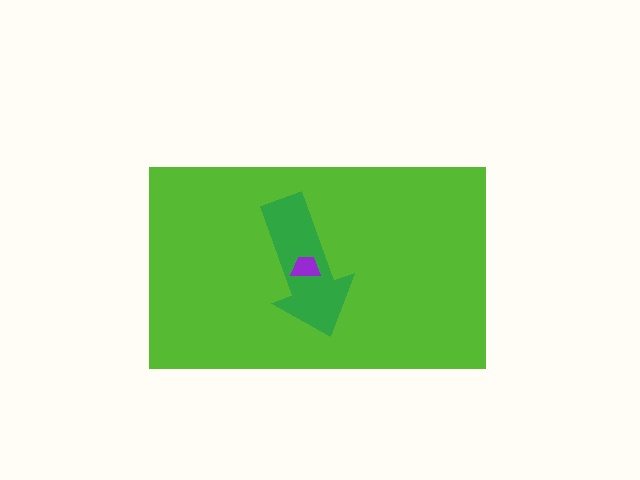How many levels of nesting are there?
3.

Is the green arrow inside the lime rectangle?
Yes.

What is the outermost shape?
The lime rectangle.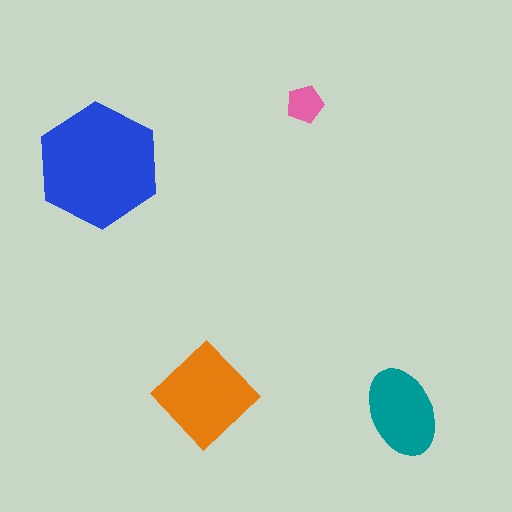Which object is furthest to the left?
The blue hexagon is leftmost.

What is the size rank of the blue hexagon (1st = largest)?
1st.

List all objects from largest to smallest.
The blue hexagon, the orange diamond, the teal ellipse, the pink pentagon.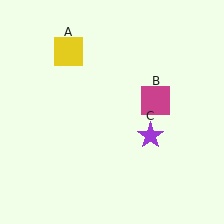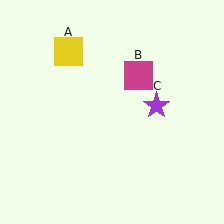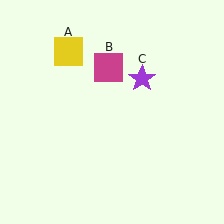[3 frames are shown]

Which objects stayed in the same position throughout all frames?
Yellow square (object A) remained stationary.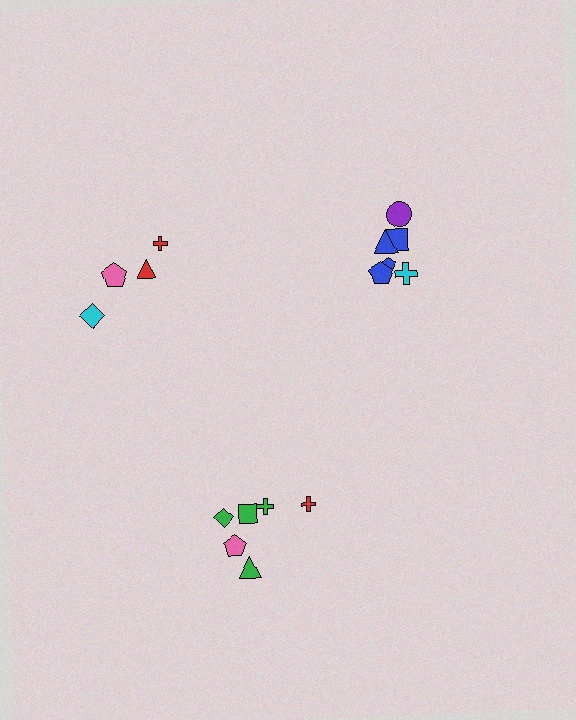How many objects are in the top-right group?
There are 6 objects.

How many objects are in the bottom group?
There are 6 objects.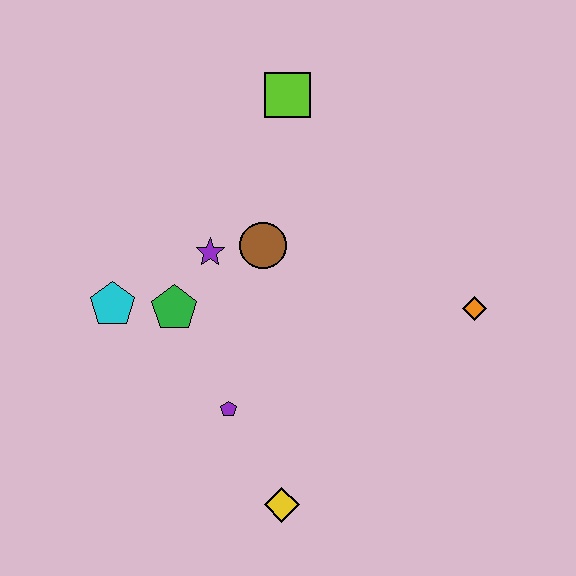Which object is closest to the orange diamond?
The brown circle is closest to the orange diamond.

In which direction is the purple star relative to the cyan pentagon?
The purple star is to the right of the cyan pentagon.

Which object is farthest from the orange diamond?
The cyan pentagon is farthest from the orange diamond.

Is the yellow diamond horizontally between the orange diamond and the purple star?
Yes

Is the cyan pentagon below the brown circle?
Yes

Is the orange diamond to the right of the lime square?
Yes